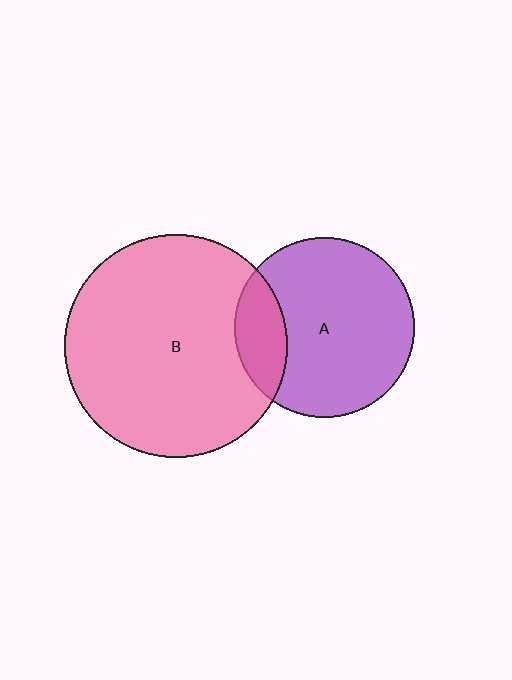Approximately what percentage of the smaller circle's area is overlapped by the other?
Approximately 20%.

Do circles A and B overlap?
Yes.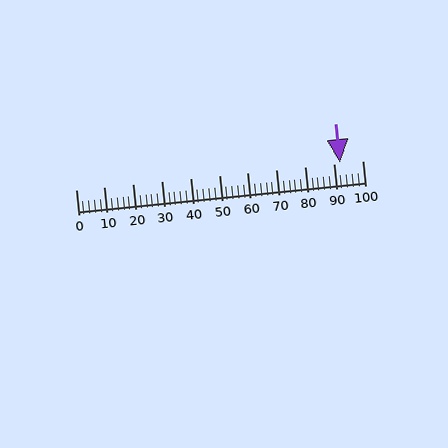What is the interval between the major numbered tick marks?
The major tick marks are spaced 10 units apart.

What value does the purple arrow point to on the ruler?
The purple arrow points to approximately 92.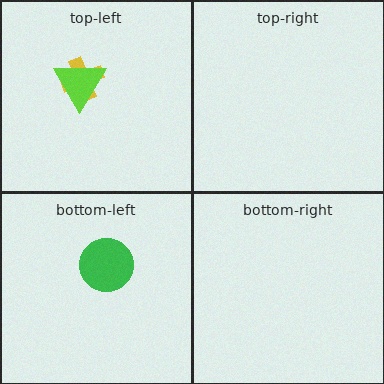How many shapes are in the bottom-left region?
1.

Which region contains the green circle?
The bottom-left region.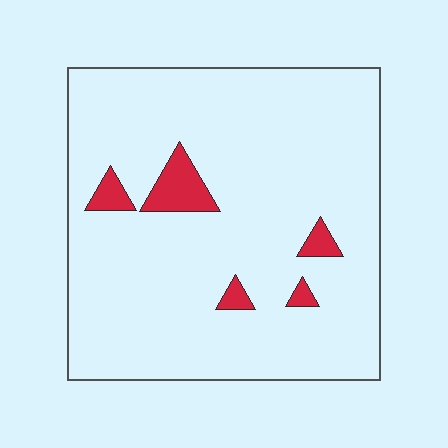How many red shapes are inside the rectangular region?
5.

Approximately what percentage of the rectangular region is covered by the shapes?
Approximately 5%.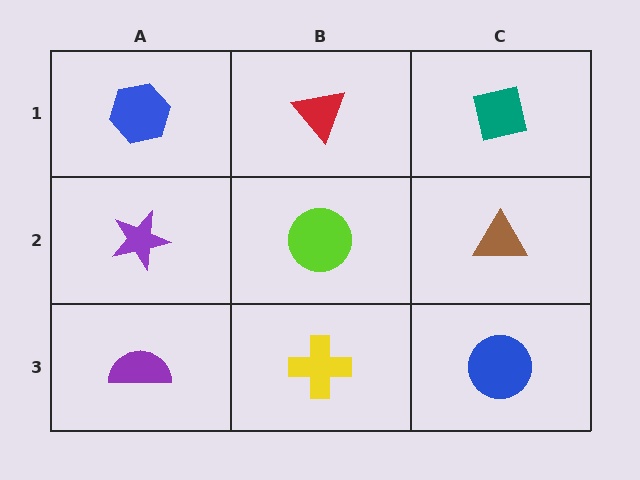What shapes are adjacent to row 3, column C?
A brown triangle (row 2, column C), a yellow cross (row 3, column B).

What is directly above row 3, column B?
A lime circle.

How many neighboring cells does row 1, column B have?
3.